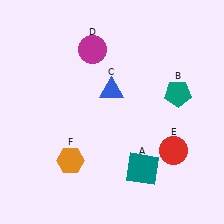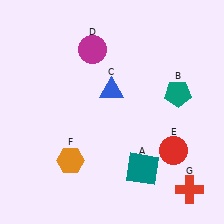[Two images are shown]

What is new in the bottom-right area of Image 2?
A red cross (G) was added in the bottom-right area of Image 2.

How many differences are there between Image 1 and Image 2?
There is 1 difference between the two images.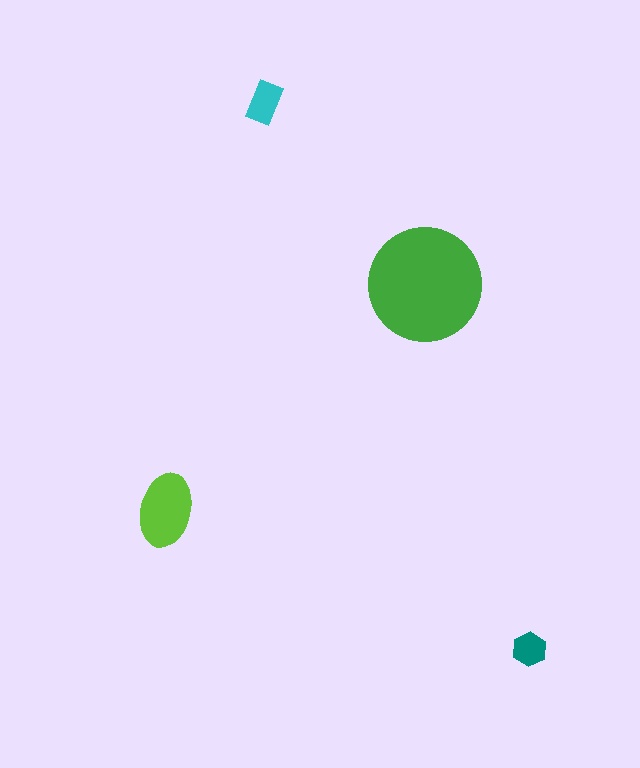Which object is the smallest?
The teal hexagon.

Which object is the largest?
The green circle.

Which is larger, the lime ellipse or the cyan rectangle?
The lime ellipse.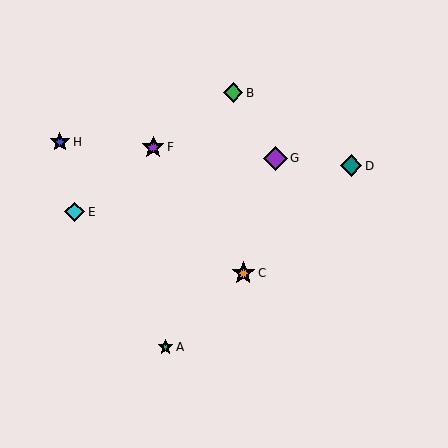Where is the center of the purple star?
The center of the purple star is at (153, 147).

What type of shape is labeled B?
Shape B is a green diamond.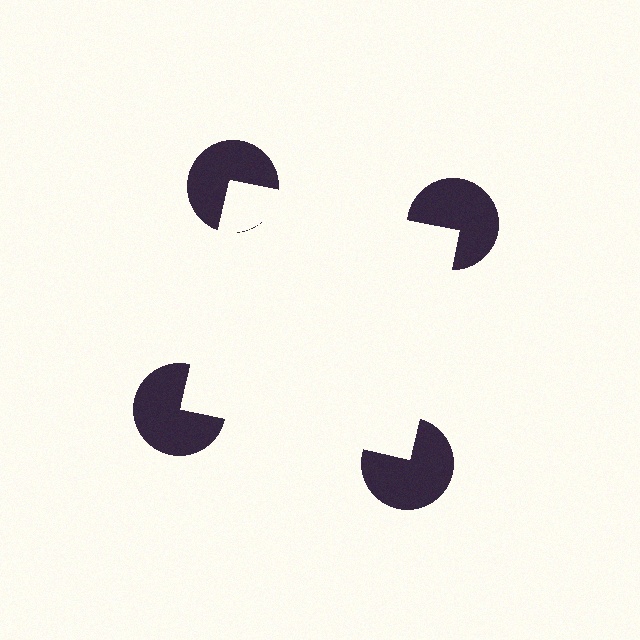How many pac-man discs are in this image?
There are 4 — one at each vertex of the illusory square.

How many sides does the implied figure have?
4 sides.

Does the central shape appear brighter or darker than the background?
It typically appears slightly brighter than the background, even though no actual brightness change is drawn.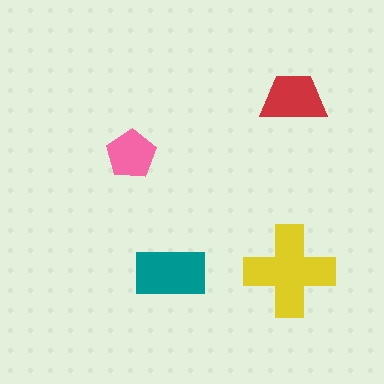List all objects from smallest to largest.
The pink pentagon, the red trapezoid, the teal rectangle, the yellow cross.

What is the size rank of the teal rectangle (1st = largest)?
2nd.